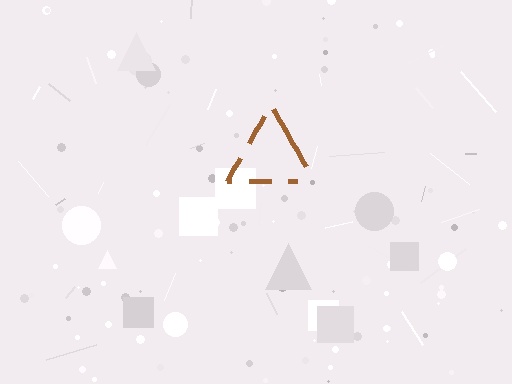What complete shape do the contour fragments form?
The contour fragments form a triangle.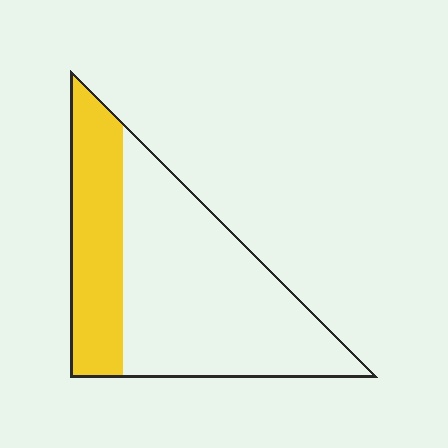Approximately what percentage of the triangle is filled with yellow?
Approximately 30%.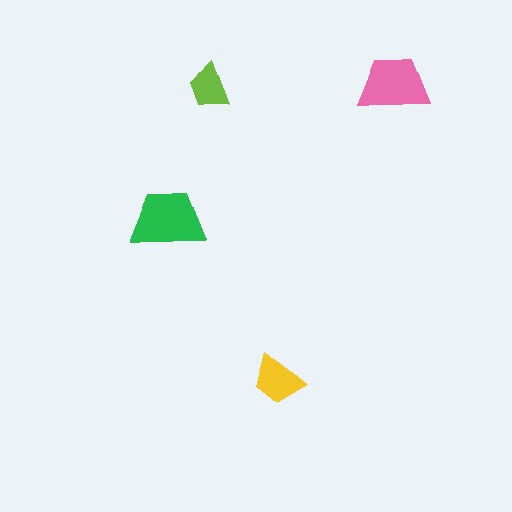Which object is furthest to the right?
The pink trapezoid is rightmost.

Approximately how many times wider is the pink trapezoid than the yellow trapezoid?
About 1.5 times wider.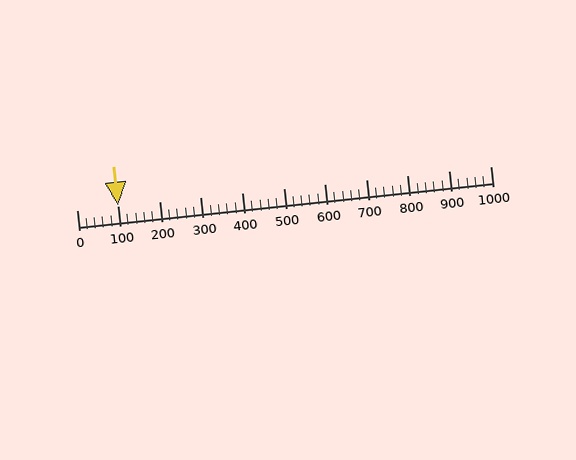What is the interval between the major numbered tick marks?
The major tick marks are spaced 100 units apart.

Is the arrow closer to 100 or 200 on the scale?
The arrow is closer to 100.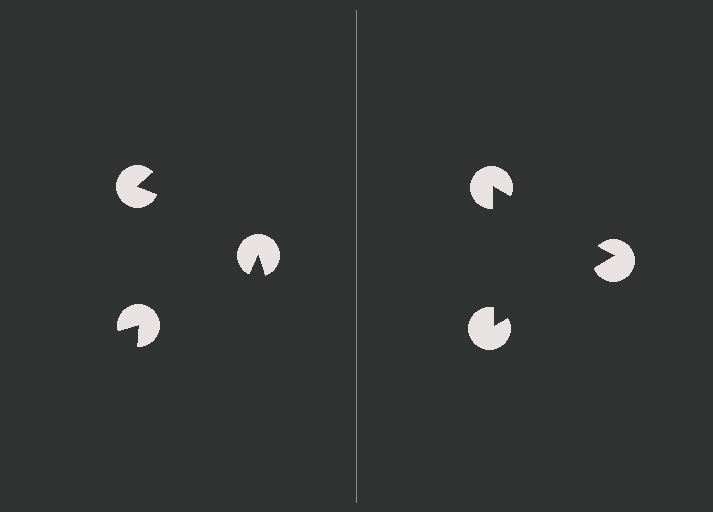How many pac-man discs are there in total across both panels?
6 — 3 on each side.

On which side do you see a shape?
An illusory triangle appears on the right side. On the left side the wedge cuts are rotated, so no coherent shape forms.